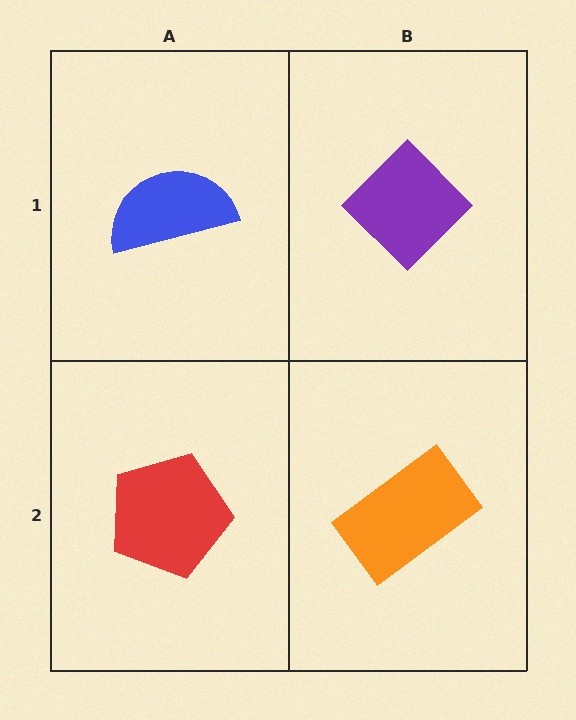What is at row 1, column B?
A purple diamond.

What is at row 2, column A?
A red pentagon.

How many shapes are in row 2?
2 shapes.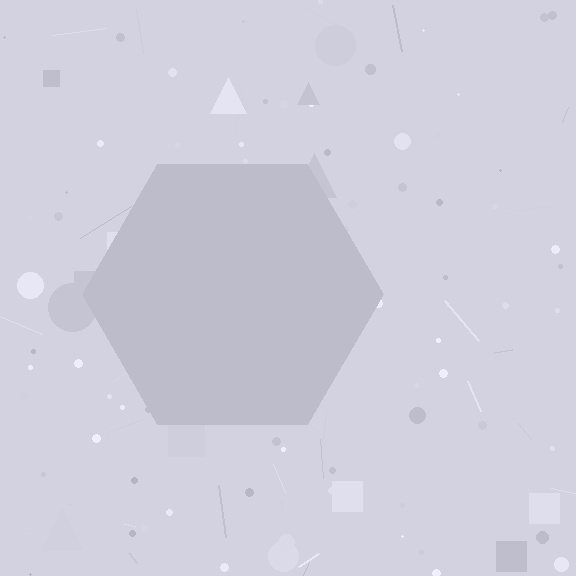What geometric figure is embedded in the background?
A hexagon is embedded in the background.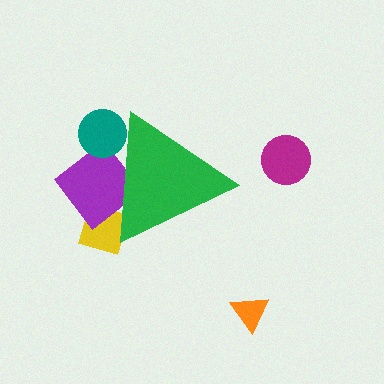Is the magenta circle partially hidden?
No, the magenta circle is fully visible.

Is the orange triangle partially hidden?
No, the orange triangle is fully visible.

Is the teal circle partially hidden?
Yes, the teal circle is partially hidden behind the green triangle.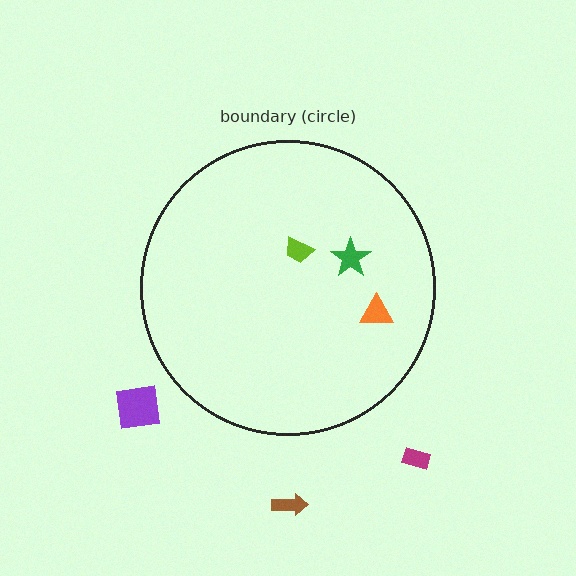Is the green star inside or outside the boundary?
Inside.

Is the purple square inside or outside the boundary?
Outside.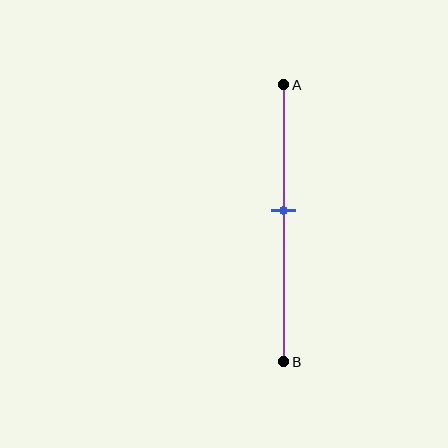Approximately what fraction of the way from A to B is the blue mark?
The blue mark is approximately 45% of the way from A to B.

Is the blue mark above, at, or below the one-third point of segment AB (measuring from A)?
The blue mark is below the one-third point of segment AB.